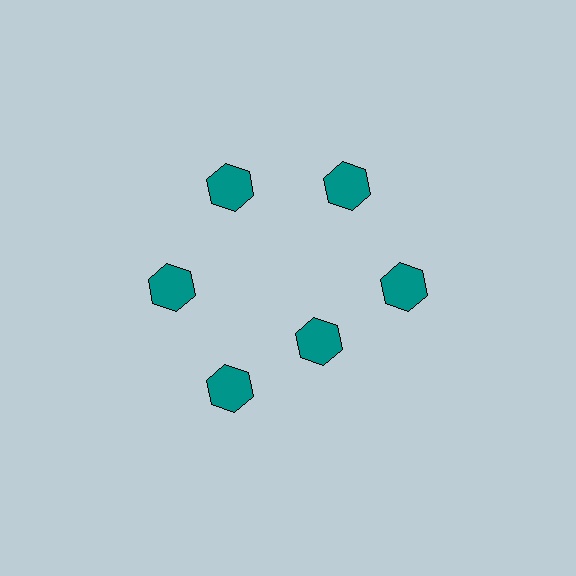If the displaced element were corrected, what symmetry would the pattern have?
It would have 6-fold rotational symmetry — the pattern would map onto itself every 60 degrees.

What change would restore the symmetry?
The symmetry would be restored by moving it outward, back onto the ring so that all 6 hexagons sit at equal angles and equal distance from the center.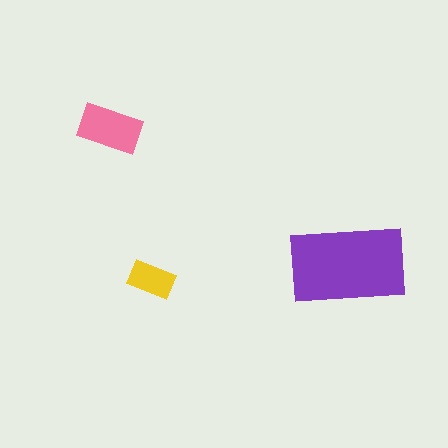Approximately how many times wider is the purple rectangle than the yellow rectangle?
About 2.5 times wider.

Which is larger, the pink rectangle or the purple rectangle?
The purple one.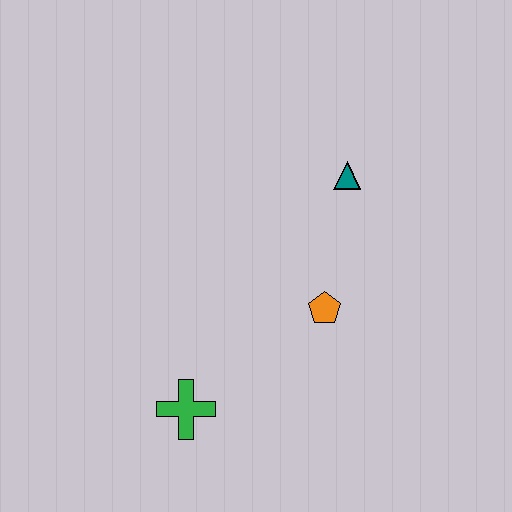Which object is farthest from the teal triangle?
The green cross is farthest from the teal triangle.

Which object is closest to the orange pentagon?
The teal triangle is closest to the orange pentagon.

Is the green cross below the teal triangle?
Yes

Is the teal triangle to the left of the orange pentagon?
No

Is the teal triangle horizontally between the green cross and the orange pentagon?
No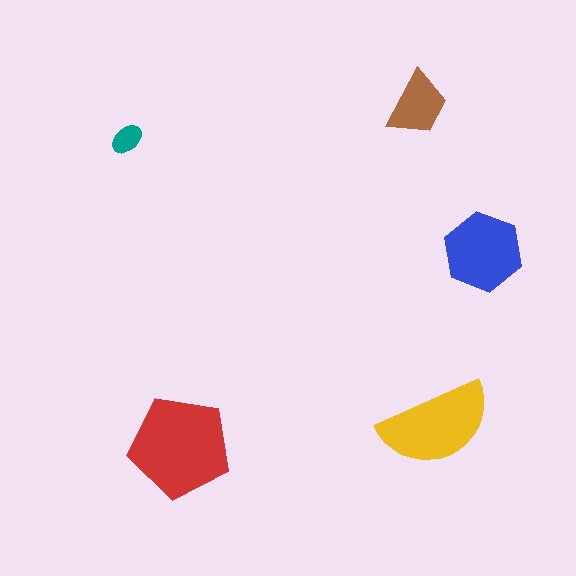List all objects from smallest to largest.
The teal ellipse, the brown trapezoid, the blue hexagon, the yellow semicircle, the red pentagon.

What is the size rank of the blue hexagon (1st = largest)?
3rd.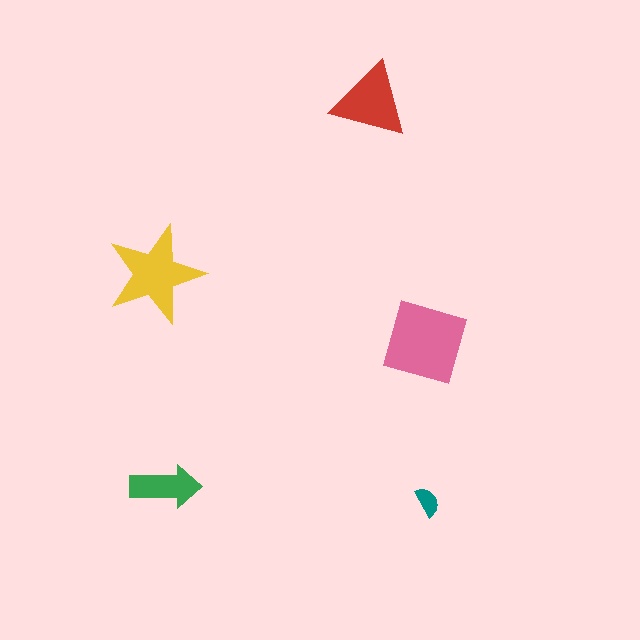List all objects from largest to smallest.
The pink square, the yellow star, the red triangle, the green arrow, the teal semicircle.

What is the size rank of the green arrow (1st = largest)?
4th.